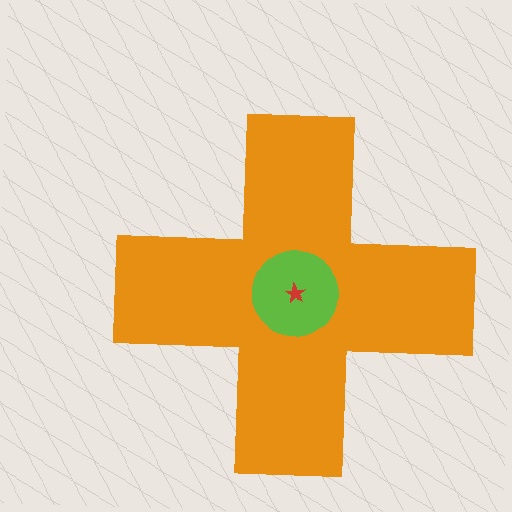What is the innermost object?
The red star.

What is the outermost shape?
The orange cross.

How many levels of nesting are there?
3.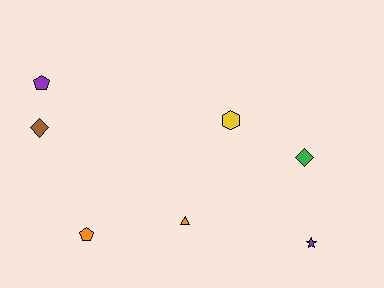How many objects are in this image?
There are 7 objects.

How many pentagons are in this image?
There are 2 pentagons.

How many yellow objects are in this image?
There is 1 yellow object.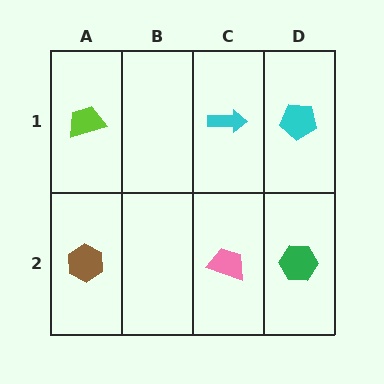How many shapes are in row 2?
3 shapes.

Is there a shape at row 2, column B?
No, that cell is empty.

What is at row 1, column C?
A cyan arrow.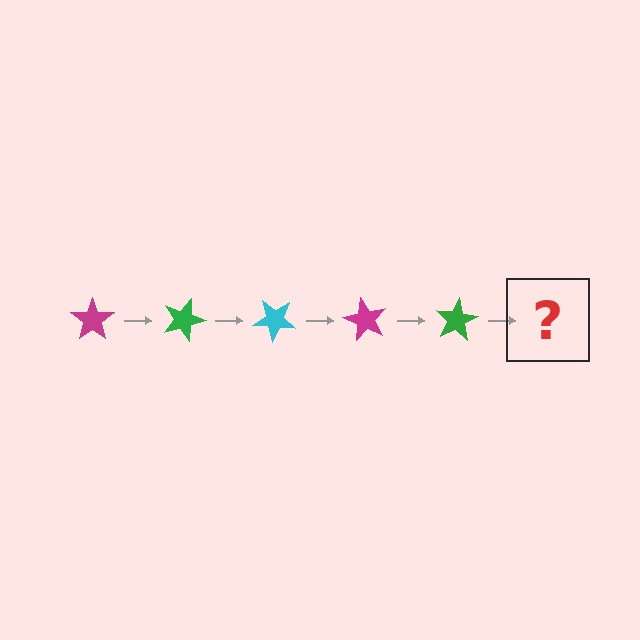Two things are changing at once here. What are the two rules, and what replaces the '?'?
The two rules are that it rotates 20 degrees each step and the color cycles through magenta, green, and cyan. The '?' should be a cyan star, rotated 100 degrees from the start.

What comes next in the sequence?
The next element should be a cyan star, rotated 100 degrees from the start.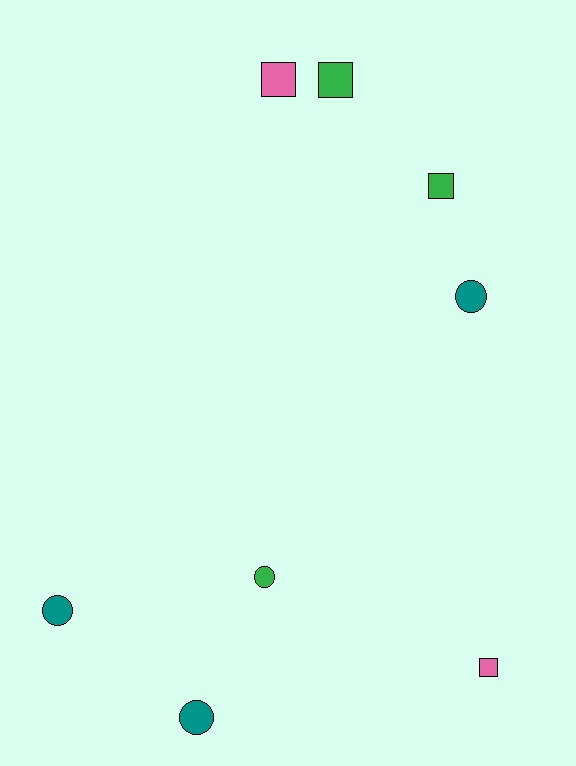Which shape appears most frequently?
Circle, with 4 objects.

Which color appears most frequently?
Teal, with 3 objects.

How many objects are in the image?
There are 8 objects.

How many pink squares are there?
There are 2 pink squares.